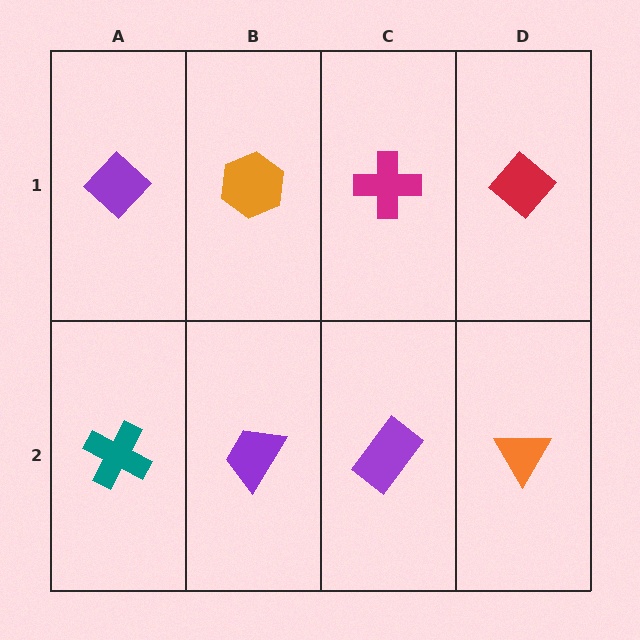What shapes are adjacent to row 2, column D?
A red diamond (row 1, column D), a purple rectangle (row 2, column C).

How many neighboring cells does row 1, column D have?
2.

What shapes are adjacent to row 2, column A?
A purple diamond (row 1, column A), a purple trapezoid (row 2, column B).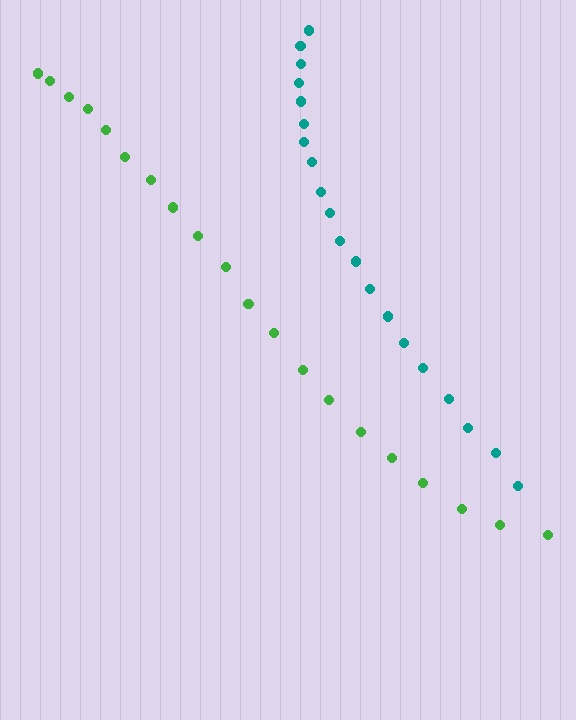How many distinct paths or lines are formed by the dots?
There are 2 distinct paths.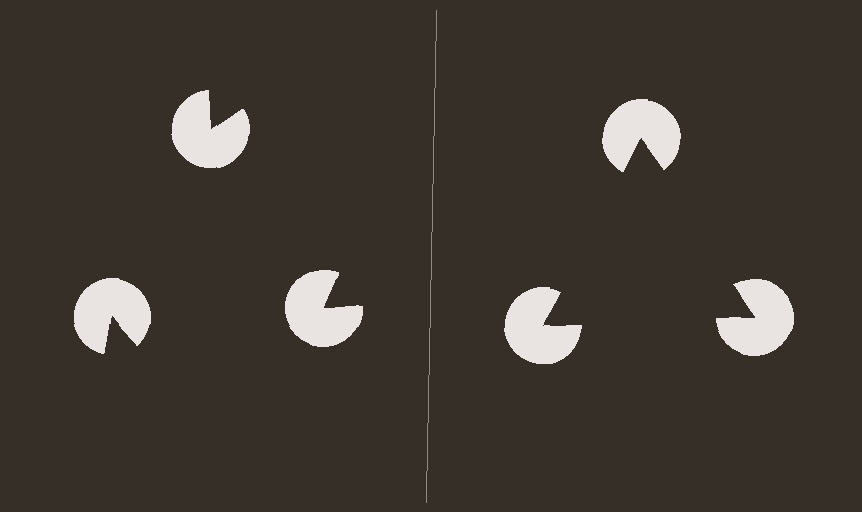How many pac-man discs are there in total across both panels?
6 — 3 on each side.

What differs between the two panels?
The pac-man discs are positioned identically on both sides; only the wedge orientations differ. On the right they align to a triangle; on the left they are misaligned.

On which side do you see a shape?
An illusory triangle appears on the right side. On the left side the wedge cuts are rotated, so no coherent shape forms.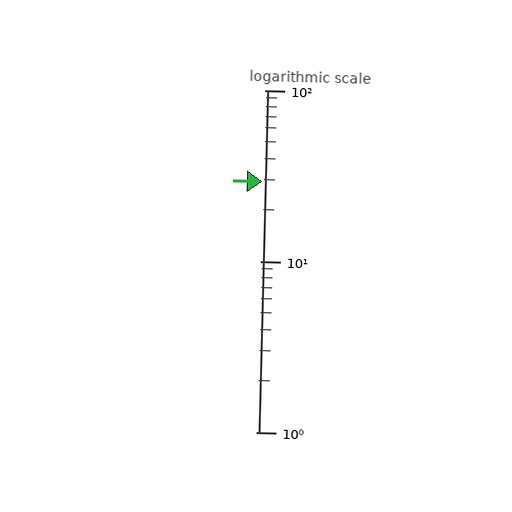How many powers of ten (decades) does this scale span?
The scale spans 2 decades, from 1 to 100.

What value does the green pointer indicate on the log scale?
The pointer indicates approximately 29.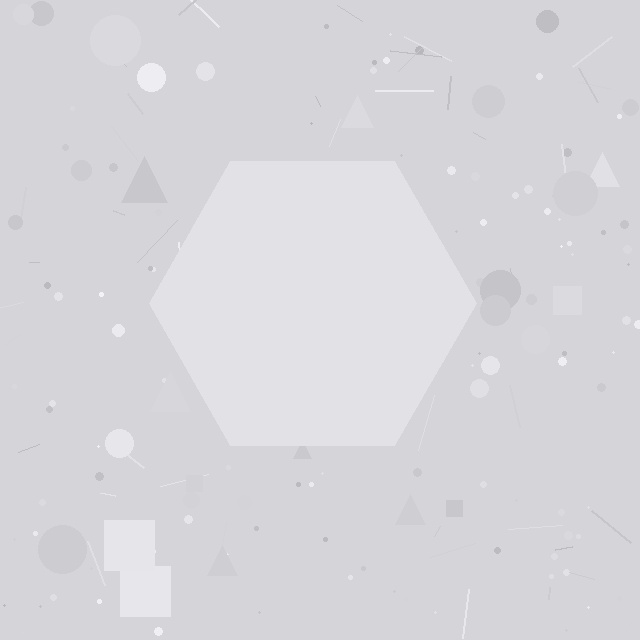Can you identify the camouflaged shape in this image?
The camouflaged shape is a hexagon.